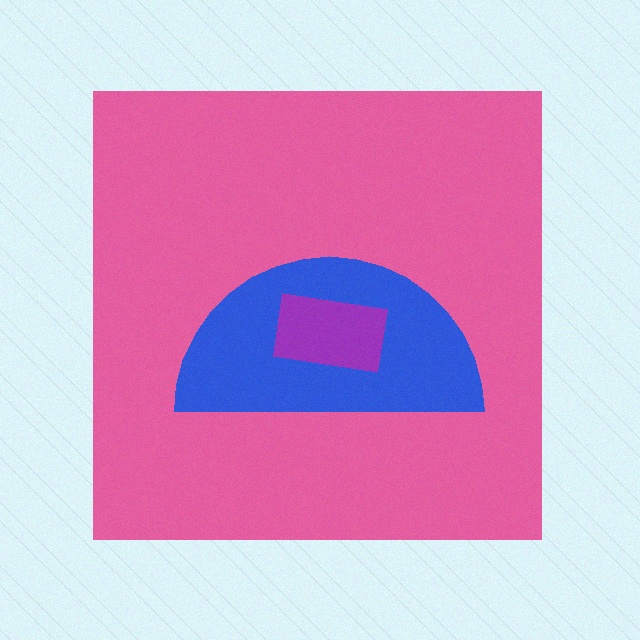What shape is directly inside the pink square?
The blue semicircle.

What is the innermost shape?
The purple rectangle.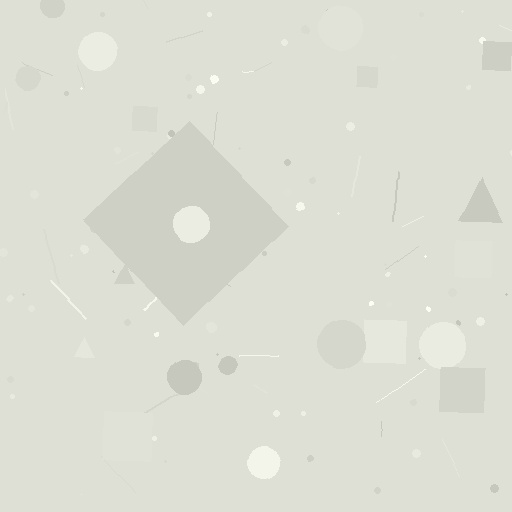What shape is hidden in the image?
A diamond is hidden in the image.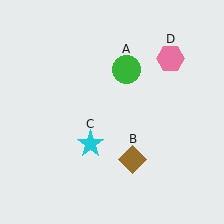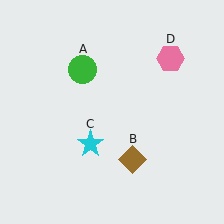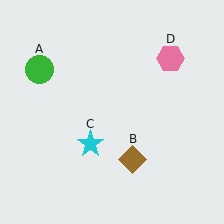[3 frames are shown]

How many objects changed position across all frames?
1 object changed position: green circle (object A).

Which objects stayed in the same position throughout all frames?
Brown diamond (object B) and cyan star (object C) and pink hexagon (object D) remained stationary.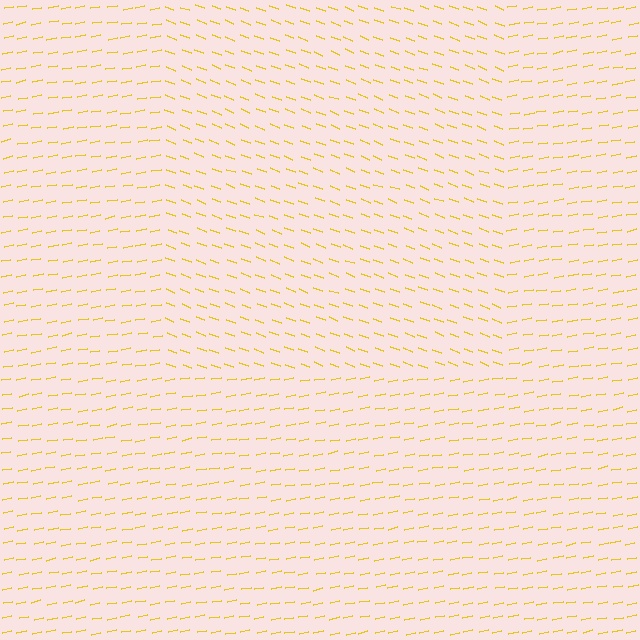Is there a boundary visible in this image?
Yes, there is a texture boundary formed by a change in line orientation.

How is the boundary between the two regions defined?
The boundary is defined purely by a change in line orientation (approximately 31 degrees difference). All lines are the same color and thickness.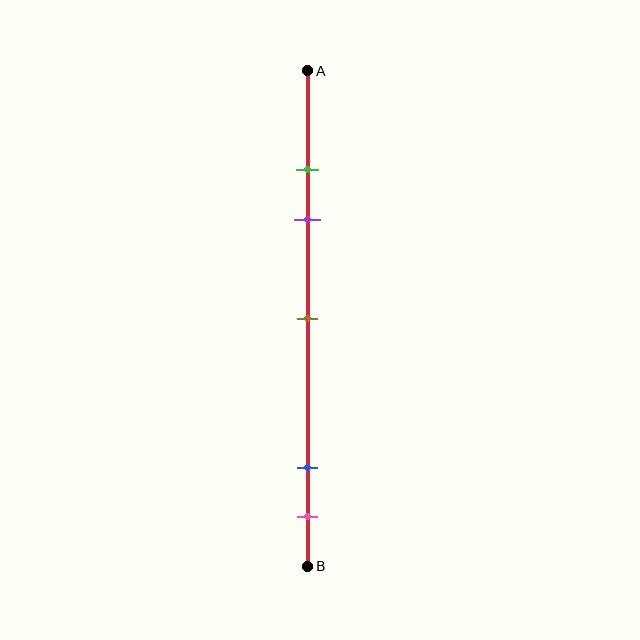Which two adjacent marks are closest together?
The green and purple marks are the closest adjacent pair.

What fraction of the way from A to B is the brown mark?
The brown mark is approximately 50% (0.5) of the way from A to B.